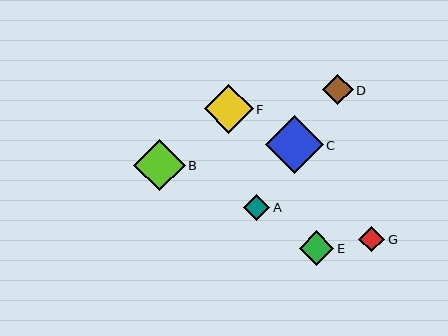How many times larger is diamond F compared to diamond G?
Diamond F is approximately 1.9 times the size of diamond G.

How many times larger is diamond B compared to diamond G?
Diamond B is approximately 2.0 times the size of diamond G.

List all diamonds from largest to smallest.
From largest to smallest: C, B, F, E, D, A, G.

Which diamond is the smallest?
Diamond G is the smallest with a size of approximately 26 pixels.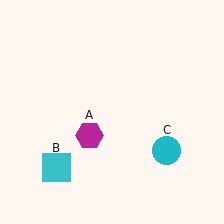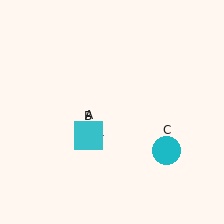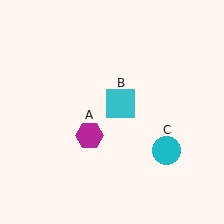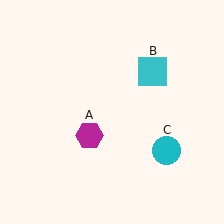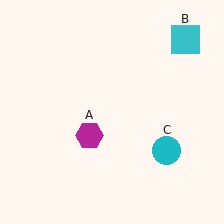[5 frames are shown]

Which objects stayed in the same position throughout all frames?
Magenta hexagon (object A) and cyan circle (object C) remained stationary.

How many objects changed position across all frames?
1 object changed position: cyan square (object B).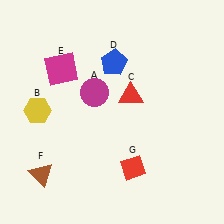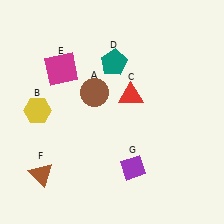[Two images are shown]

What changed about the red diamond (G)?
In Image 1, G is red. In Image 2, it changed to purple.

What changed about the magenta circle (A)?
In Image 1, A is magenta. In Image 2, it changed to brown.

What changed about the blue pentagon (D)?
In Image 1, D is blue. In Image 2, it changed to teal.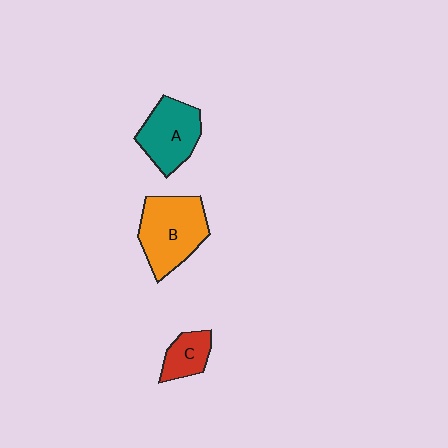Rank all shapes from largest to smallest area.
From largest to smallest: B (orange), A (teal), C (red).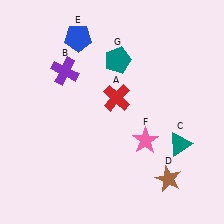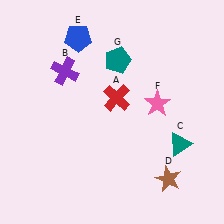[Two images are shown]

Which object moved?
The pink star (F) moved up.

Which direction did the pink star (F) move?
The pink star (F) moved up.